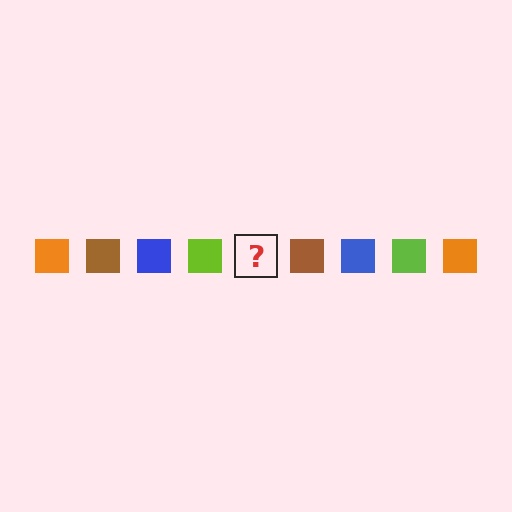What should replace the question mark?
The question mark should be replaced with an orange square.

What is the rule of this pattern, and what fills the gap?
The rule is that the pattern cycles through orange, brown, blue, lime squares. The gap should be filled with an orange square.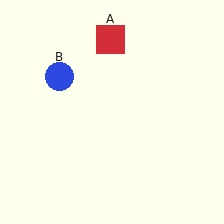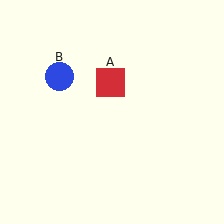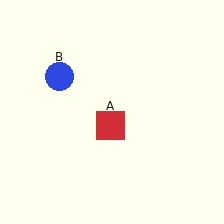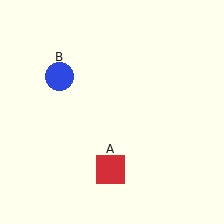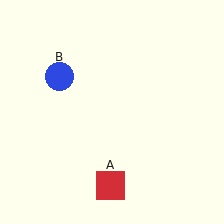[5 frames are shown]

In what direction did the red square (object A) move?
The red square (object A) moved down.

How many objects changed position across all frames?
1 object changed position: red square (object A).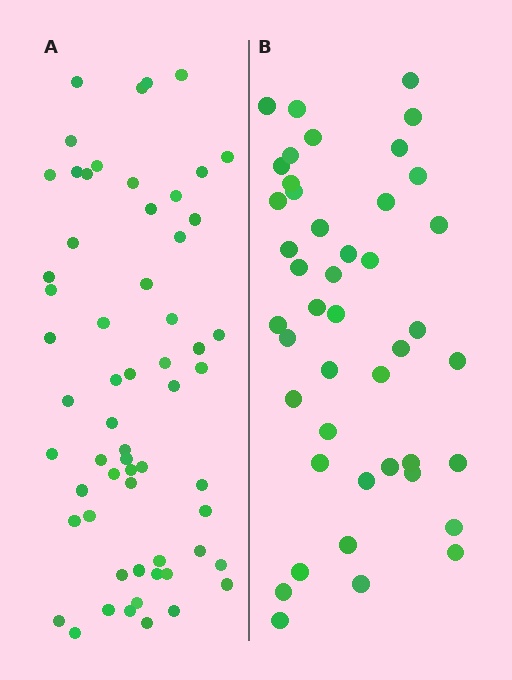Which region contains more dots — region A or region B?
Region A (the left region) has more dots.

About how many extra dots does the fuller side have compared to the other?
Region A has approximately 15 more dots than region B.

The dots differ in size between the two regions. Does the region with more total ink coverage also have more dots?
No. Region B has more total ink coverage because its dots are larger, but region A actually contains more individual dots. Total area can be misleading — the number of items is what matters here.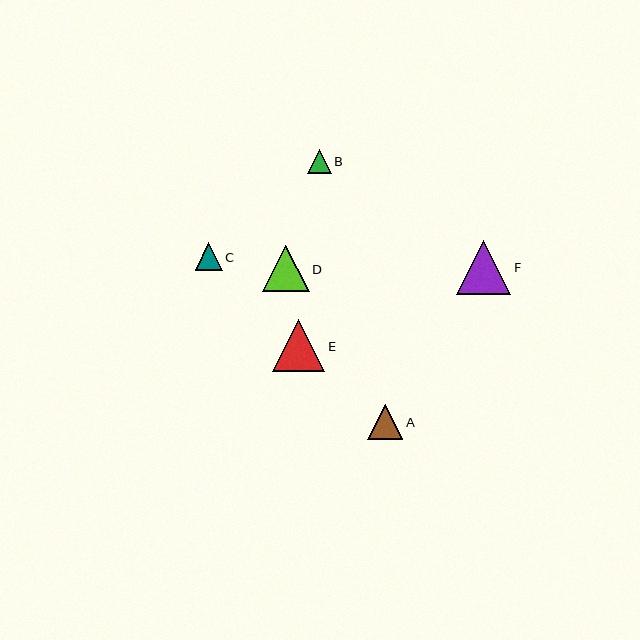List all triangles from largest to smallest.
From largest to smallest: F, E, D, A, C, B.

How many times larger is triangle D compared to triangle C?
Triangle D is approximately 1.7 times the size of triangle C.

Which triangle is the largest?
Triangle F is the largest with a size of approximately 54 pixels.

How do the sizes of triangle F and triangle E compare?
Triangle F and triangle E are approximately the same size.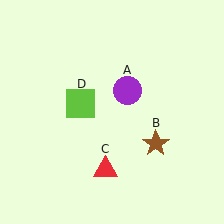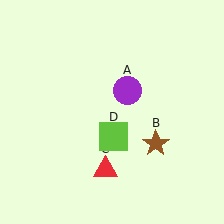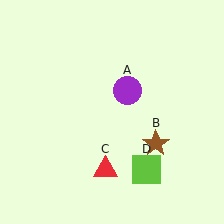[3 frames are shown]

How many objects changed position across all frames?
1 object changed position: lime square (object D).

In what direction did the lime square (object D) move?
The lime square (object D) moved down and to the right.